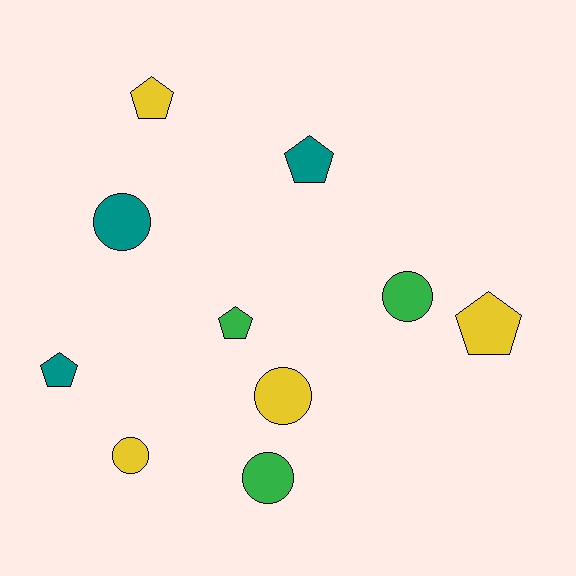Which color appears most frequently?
Yellow, with 4 objects.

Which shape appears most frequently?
Pentagon, with 5 objects.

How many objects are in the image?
There are 10 objects.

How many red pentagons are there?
There are no red pentagons.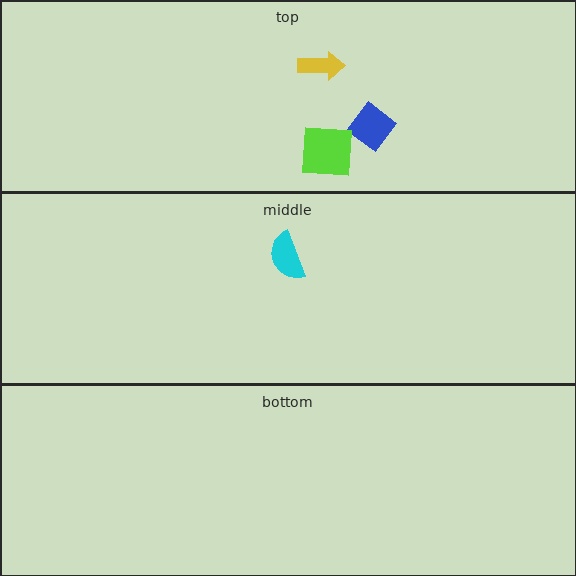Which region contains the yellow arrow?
The top region.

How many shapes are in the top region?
3.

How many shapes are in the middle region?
1.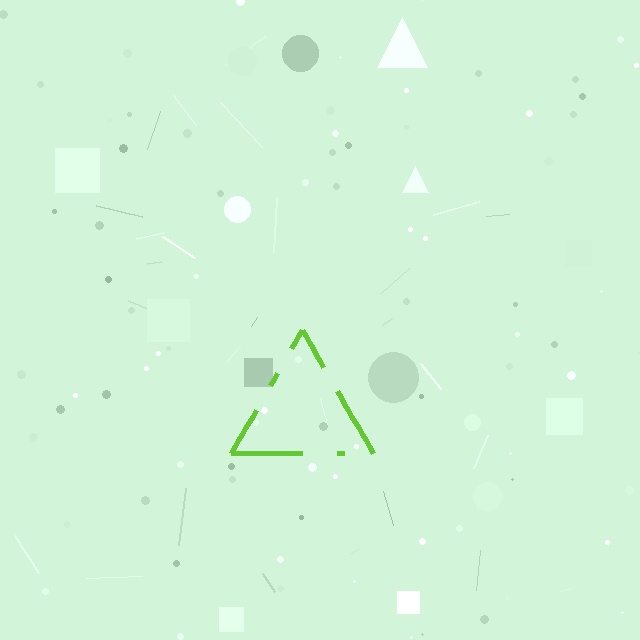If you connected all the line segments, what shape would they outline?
They would outline a triangle.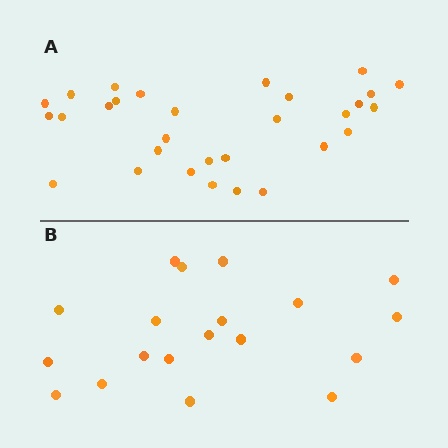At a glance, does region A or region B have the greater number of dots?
Region A (the top region) has more dots.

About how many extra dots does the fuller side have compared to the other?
Region A has roughly 12 or so more dots than region B.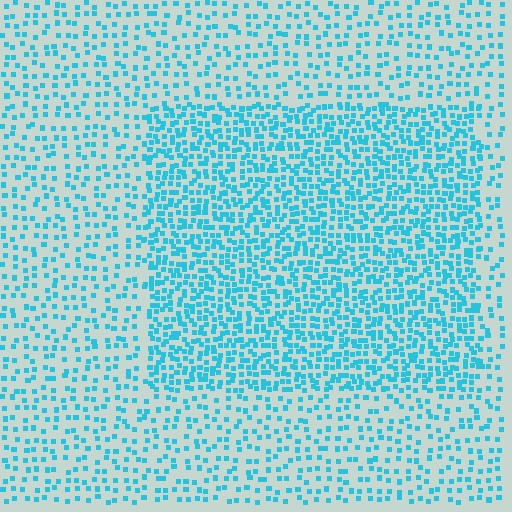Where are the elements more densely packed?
The elements are more densely packed inside the rectangle boundary.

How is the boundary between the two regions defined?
The boundary is defined by a change in element density (approximately 2.1x ratio). All elements are the same color, size, and shape.